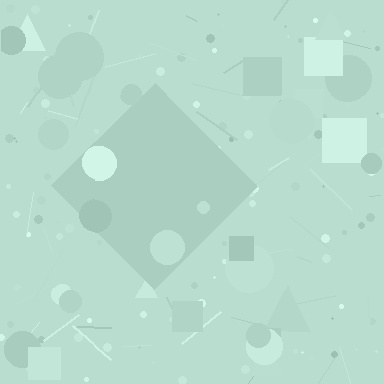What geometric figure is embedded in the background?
A diamond is embedded in the background.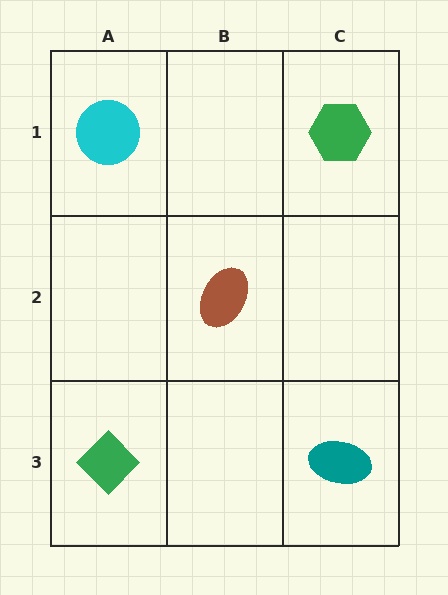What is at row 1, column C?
A green hexagon.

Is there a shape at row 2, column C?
No, that cell is empty.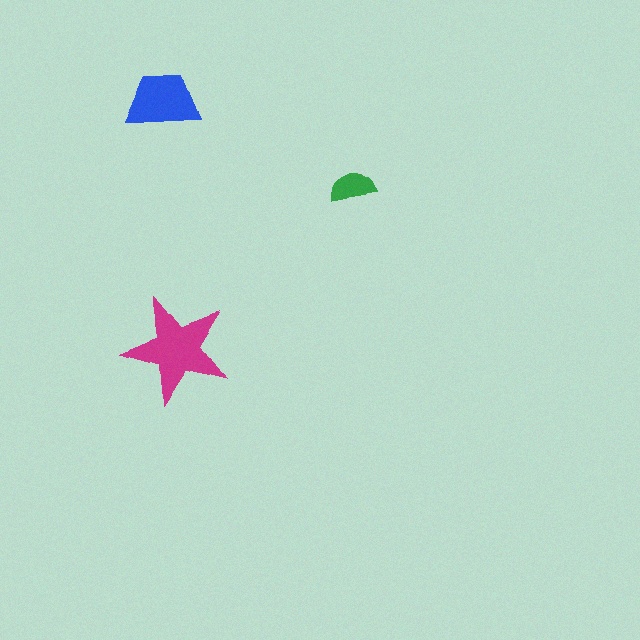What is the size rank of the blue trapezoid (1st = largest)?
2nd.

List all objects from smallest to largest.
The green semicircle, the blue trapezoid, the magenta star.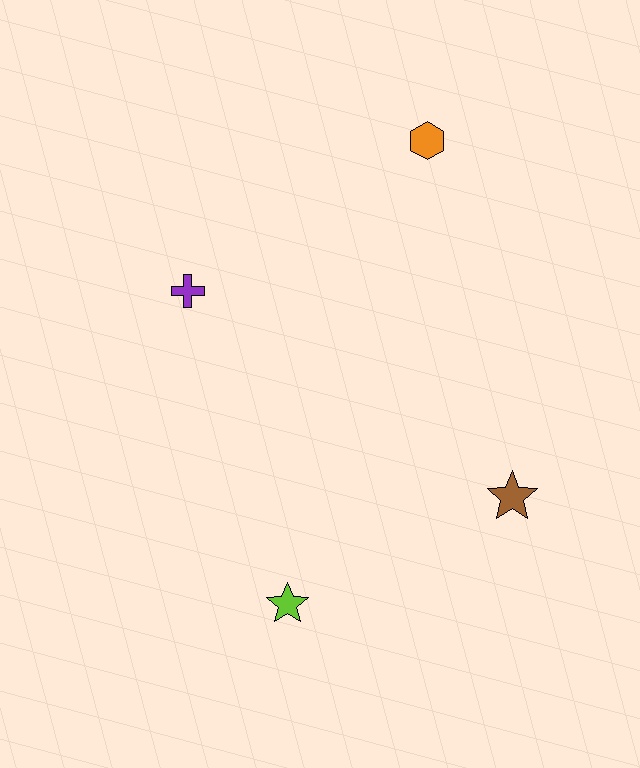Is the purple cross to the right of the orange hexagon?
No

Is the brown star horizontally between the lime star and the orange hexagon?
No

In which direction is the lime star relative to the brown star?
The lime star is to the left of the brown star.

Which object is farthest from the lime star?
The orange hexagon is farthest from the lime star.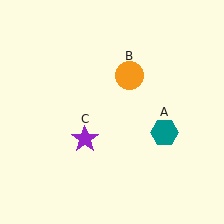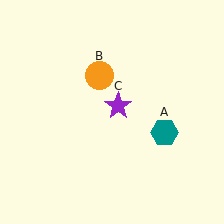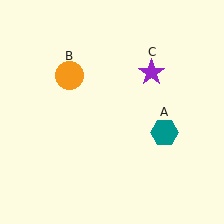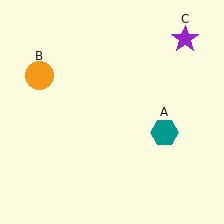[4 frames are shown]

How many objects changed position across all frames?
2 objects changed position: orange circle (object B), purple star (object C).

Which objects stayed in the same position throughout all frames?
Teal hexagon (object A) remained stationary.